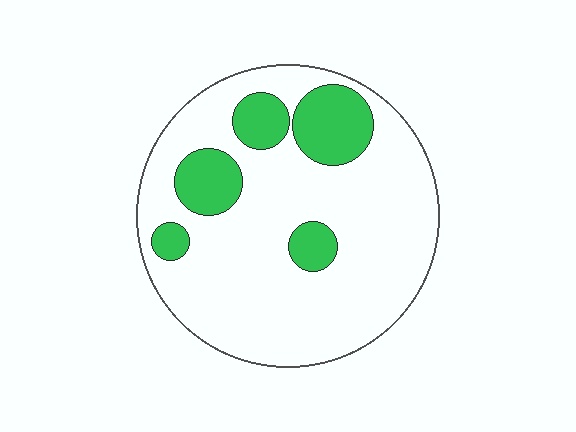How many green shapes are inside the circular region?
5.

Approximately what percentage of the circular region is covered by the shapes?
Approximately 20%.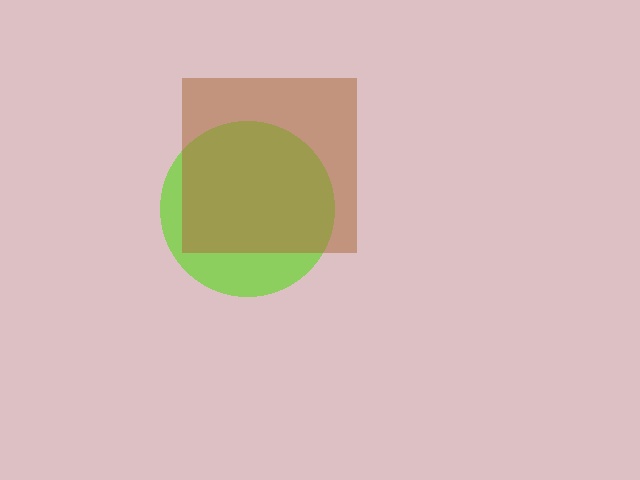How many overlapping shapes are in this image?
There are 2 overlapping shapes in the image.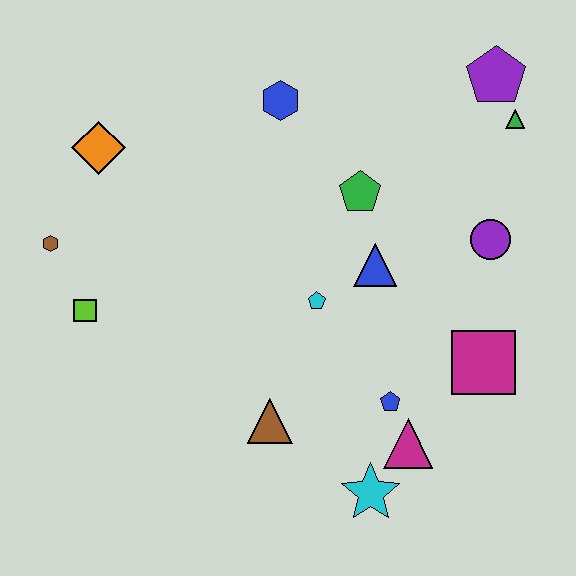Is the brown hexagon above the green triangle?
No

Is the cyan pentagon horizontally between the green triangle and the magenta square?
No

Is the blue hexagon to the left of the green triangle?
Yes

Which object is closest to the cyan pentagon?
The blue triangle is closest to the cyan pentagon.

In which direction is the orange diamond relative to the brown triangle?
The orange diamond is above the brown triangle.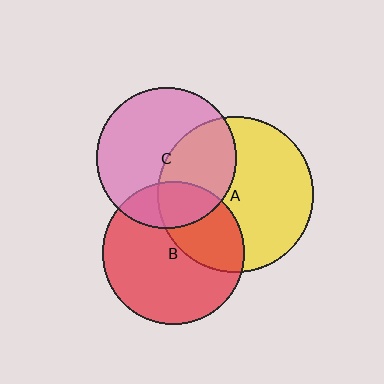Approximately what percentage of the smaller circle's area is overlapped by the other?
Approximately 40%.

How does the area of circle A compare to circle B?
Approximately 1.2 times.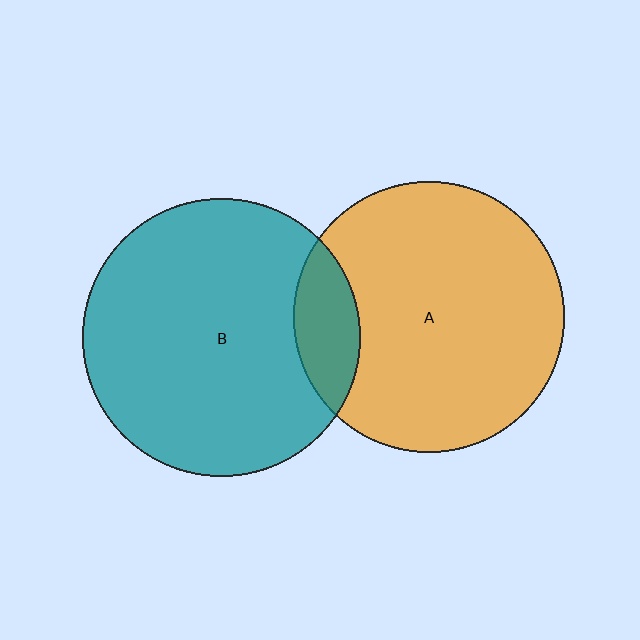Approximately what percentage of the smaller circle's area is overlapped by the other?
Approximately 15%.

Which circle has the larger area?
Circle B (teal).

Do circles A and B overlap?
Yes.